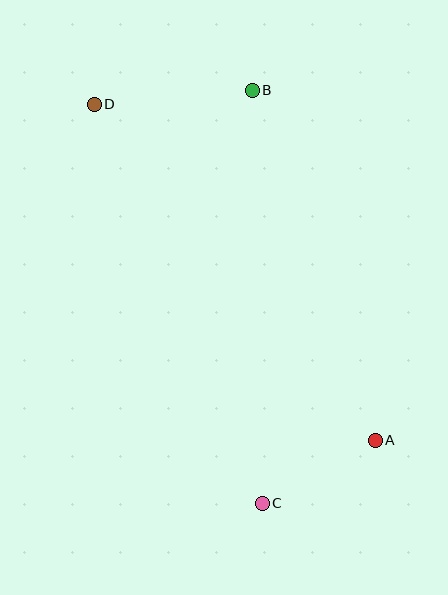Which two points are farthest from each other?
Points A and D are farthest from each other.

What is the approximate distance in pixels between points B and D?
The distance between B and D is approximately 159 pixels.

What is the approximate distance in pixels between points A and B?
The distance between A and B is approximately 371 pixels.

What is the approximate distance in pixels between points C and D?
The distance between C and D is approximately 433 pixels.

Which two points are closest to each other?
Points A and C are closest to each other.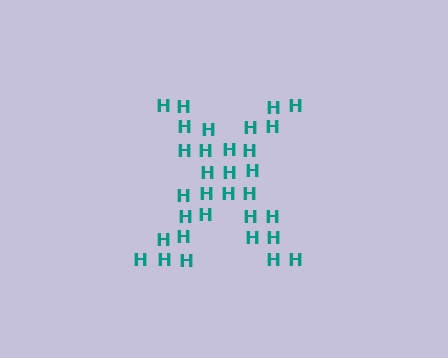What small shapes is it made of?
It is made of small letter H's.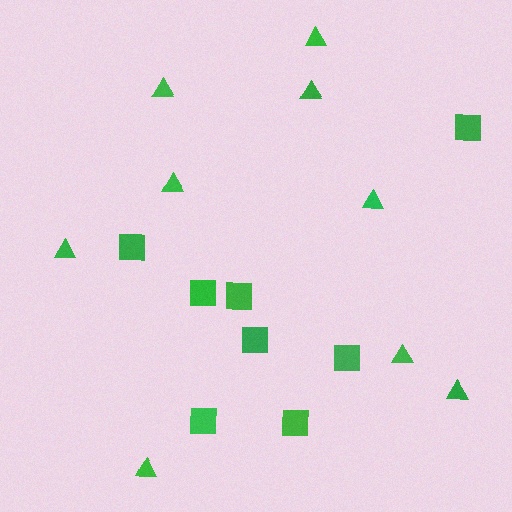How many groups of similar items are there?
There are 2 groups: one group of squares (8) and one group of triangles (9).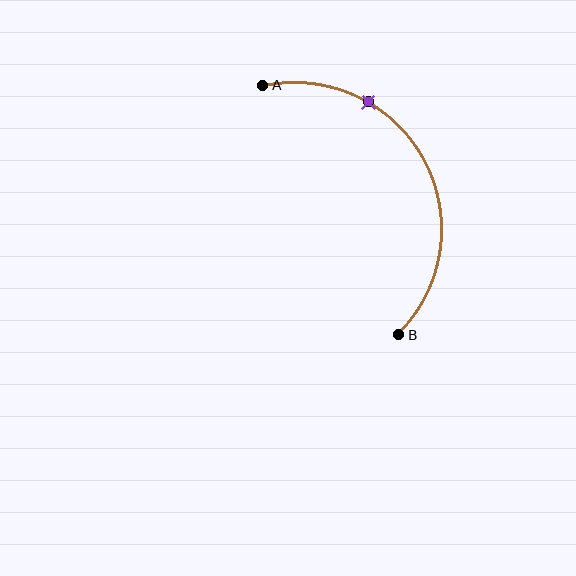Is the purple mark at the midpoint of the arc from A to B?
No. The purple mark lies on the arc but is closer to endpoint A. The arc midpoint would be at the point on the curve equidistant along the arc from both A and B.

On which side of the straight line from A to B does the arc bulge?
The arc bulges to the right of the straight line connecting A and B.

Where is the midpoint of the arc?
The arc midpoint is the point on the curve farthest from the straight line joining A and B. It sits to the right of that line.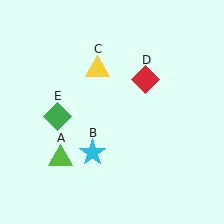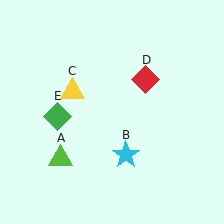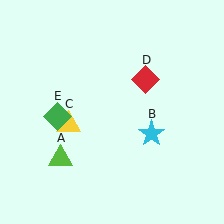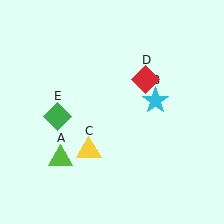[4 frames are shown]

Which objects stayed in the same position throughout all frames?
Lime triangle (object A) and red diamond (object D) and green diamond (object E) remained stationary.